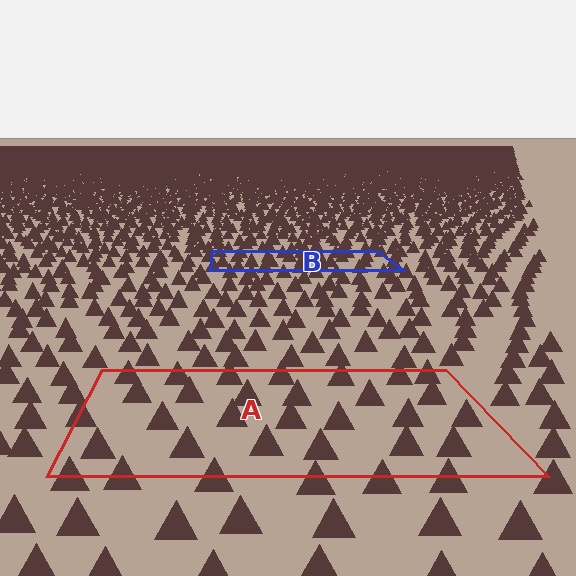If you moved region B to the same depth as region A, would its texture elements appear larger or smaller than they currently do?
They would appear larger. At a closer depth, the same texture elements are projected at a bigger on-screen size.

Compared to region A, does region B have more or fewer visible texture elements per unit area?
Region B has more texture elements per unit area — they are packed more densely because it is farther away.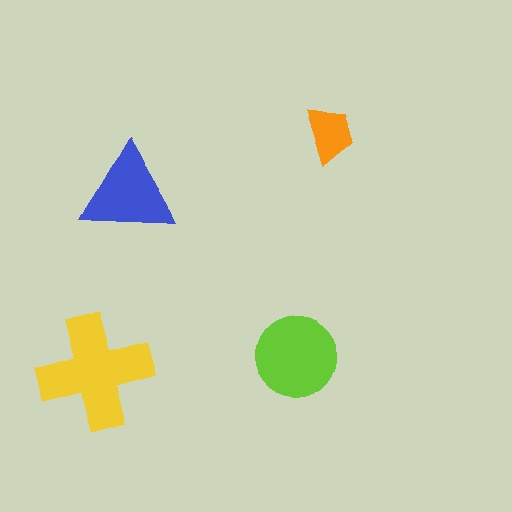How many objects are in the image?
There are 4 objects in the image.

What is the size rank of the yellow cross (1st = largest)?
1st.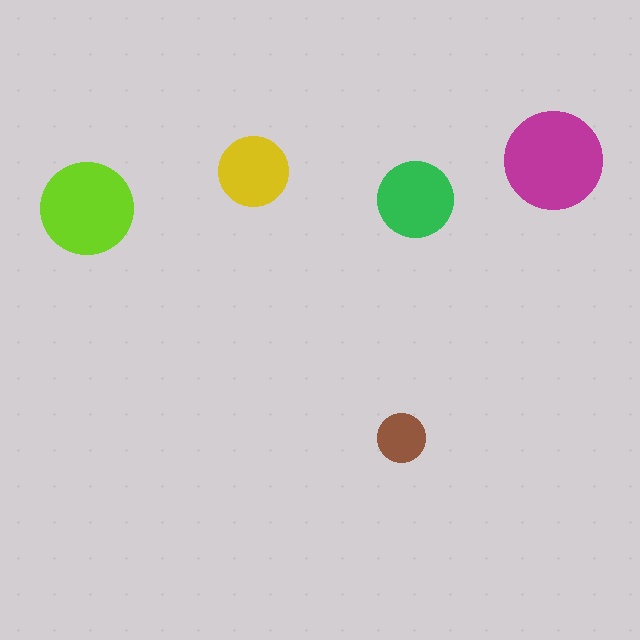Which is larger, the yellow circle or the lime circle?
The lime one.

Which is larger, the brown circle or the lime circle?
The lime one.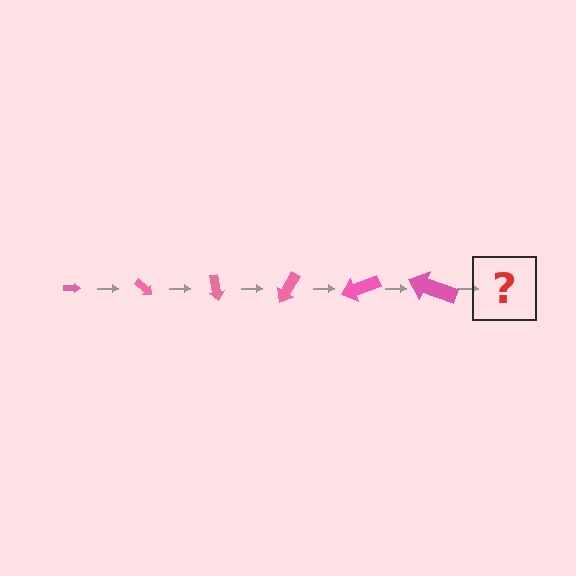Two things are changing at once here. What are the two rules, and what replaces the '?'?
The two rules are that the arrow grows larger each step and it rotates 40 degrees each step. The '?' should be an arrow, larger than the previous one and rotated 240 degrees from the start.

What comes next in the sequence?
The next element should be an arrow, larger than the previous one and rotated 240 degrees from the start.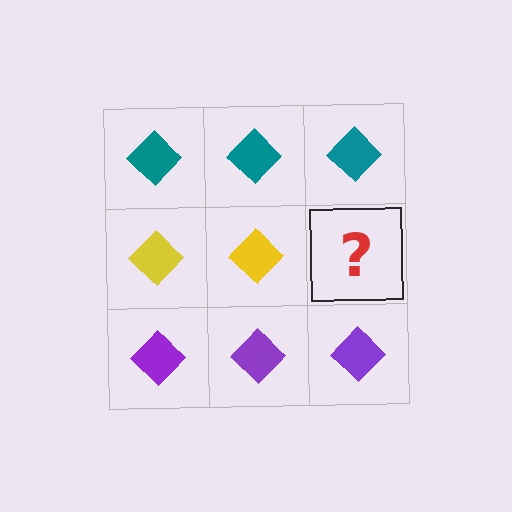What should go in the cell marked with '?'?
The missing cell should contain a yellow diamond.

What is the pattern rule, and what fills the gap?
The rule is that each row has a consistent color. The gap should be filled with a yellow diamond.